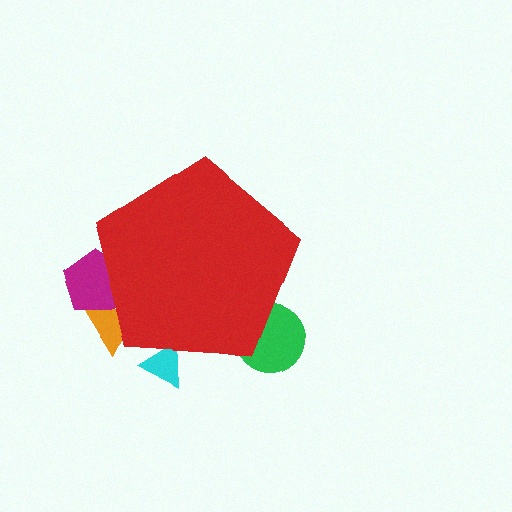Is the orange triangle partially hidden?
Yes, the orange triangle is partially hidden behind the red pentagon.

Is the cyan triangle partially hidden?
Yes, the cyan triangle is partially hidden behind the red pentagon.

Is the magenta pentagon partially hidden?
Yes, the magenta pentagon is partially hidden behind the red pentagon.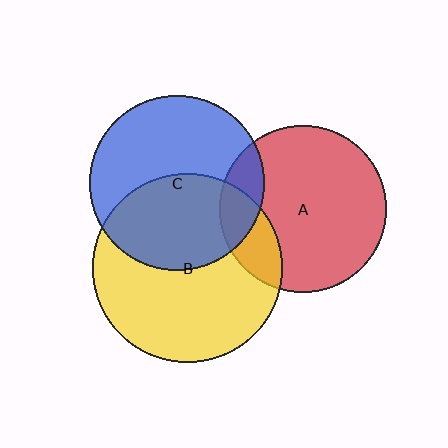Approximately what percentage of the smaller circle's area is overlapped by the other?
Approximately 15%.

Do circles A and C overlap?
Yes.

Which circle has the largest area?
Circle B (yellow).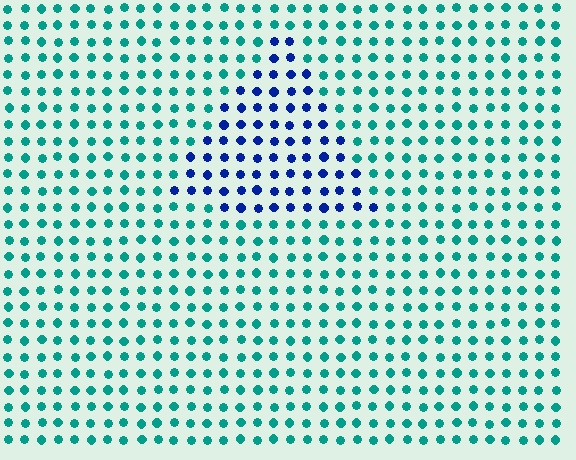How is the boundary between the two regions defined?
The boundary is defined purely by a slight shift in hue (about 57 degrees). Spacing, size, and orientation are identical on both sides.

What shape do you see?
I see a triangle.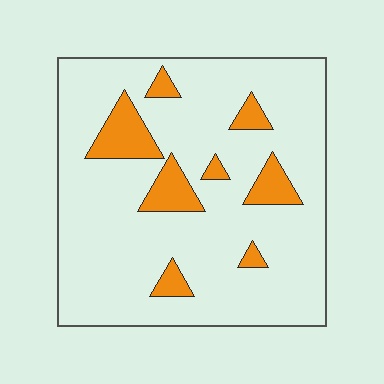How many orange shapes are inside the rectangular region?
8.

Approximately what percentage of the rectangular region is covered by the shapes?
Approximately 15%.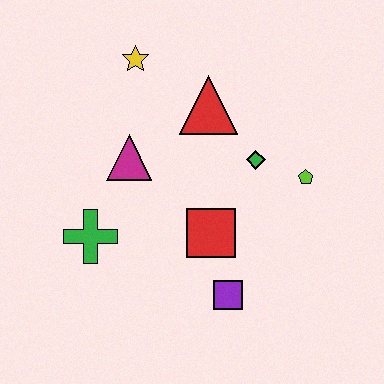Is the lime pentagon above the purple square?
Yes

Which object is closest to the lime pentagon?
The green diamond is closest to the lime pentagon.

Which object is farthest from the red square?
The yellow star is farthest from the red square.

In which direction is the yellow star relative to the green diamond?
The yellow star is to the left of the green diamond.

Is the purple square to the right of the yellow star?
Yes